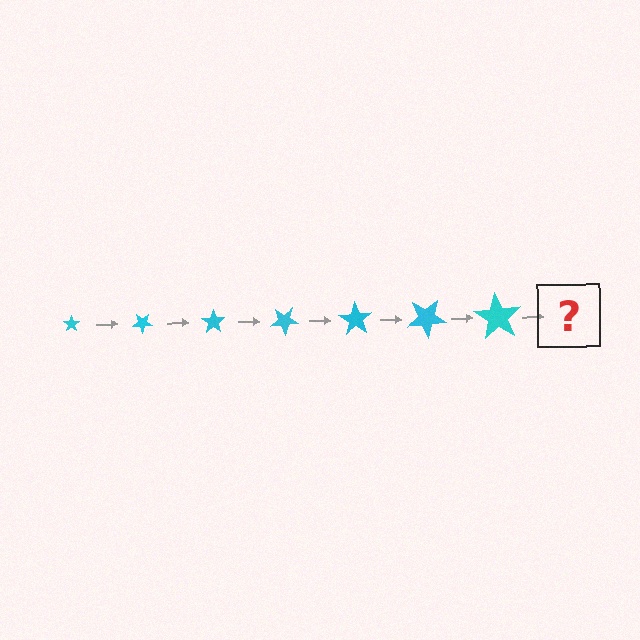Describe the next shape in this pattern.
It should be a star, larger than the previous one and rotated 245 degrees from the start.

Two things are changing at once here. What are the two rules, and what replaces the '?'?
The two rules are that the star grows larger each step and it rotates 35 degrees each step. The '?' should be a star, larger than the previous one and rotated 245 degrees from the start.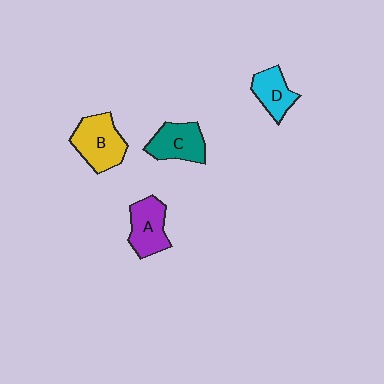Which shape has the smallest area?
Shape D (cyan).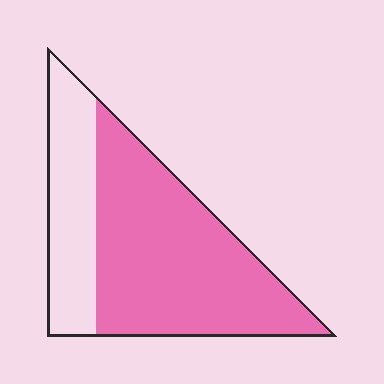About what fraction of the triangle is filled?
About two thirds (2/3).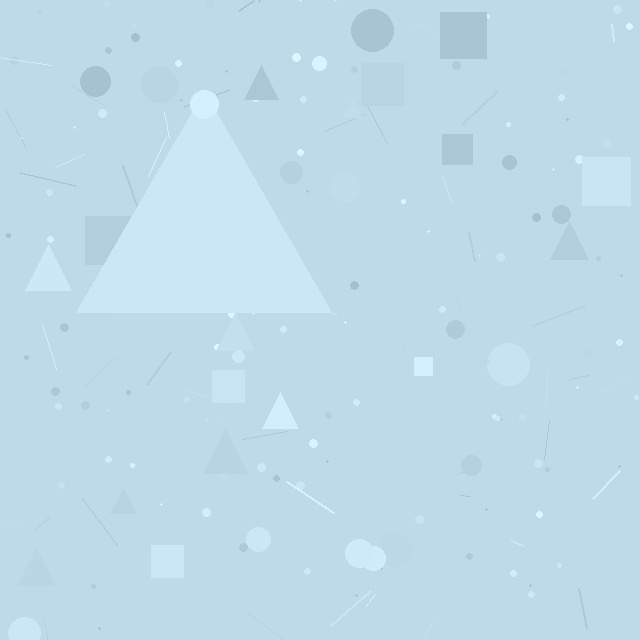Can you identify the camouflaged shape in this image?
The camouflaged shape is a triangle.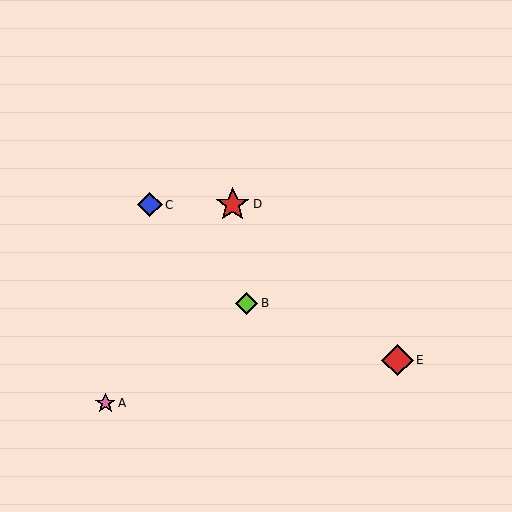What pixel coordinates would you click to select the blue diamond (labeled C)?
Click at (150, 205) to select the blue diamond C.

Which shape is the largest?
The red star (labeled D) is the largest.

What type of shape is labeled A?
Shape A is a pink star.